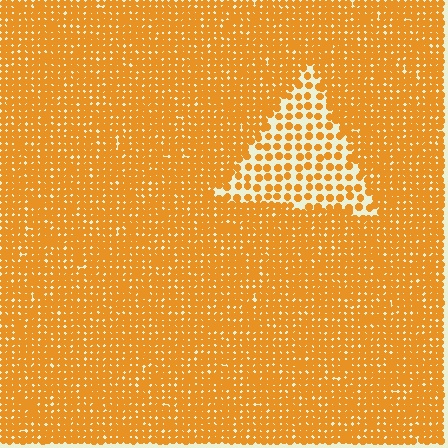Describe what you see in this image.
The image contains small orange elements arranged at two different densities. A triangle-shaped region is visible where the elements are less densely packed than the surrounding area.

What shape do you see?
I see a triangle.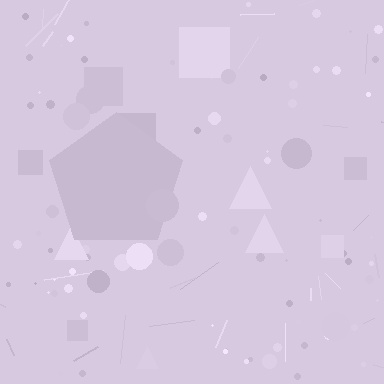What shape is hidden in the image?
A pentagon is hidden in the image.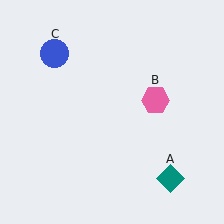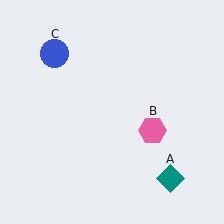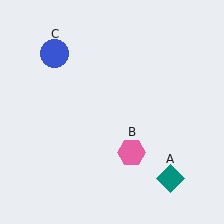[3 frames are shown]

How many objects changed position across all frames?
1 object changed position: pink hexagon (object B).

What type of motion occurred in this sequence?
The pink hexagon (object B) rotated clockwise around the center of the scene.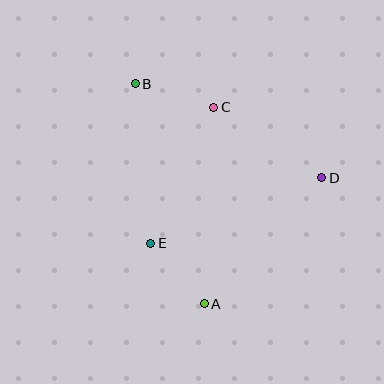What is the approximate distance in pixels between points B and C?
The distance between B and C is approximately 82 pixels.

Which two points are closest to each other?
Points A and E are closest to each other.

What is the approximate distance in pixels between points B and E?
The distance between B and E is approximately 160 pixels.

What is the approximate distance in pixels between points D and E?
The distance between D and E is approximately 183 pixels.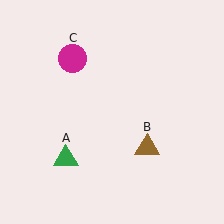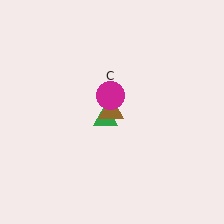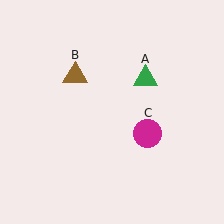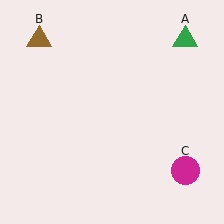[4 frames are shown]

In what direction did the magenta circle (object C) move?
The magenta circle (object C) moved down and to the right.